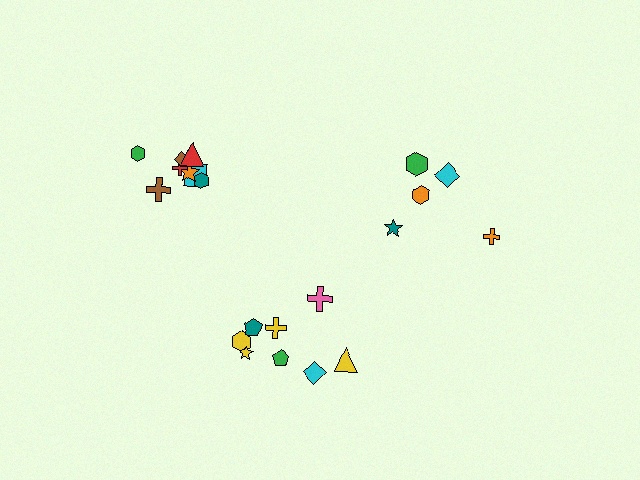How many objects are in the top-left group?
There are 8 objects.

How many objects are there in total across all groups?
There are 21 objects.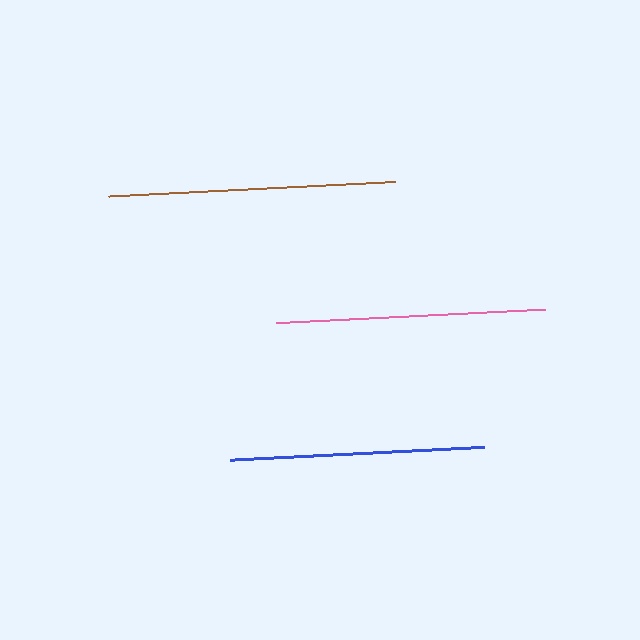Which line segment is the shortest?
The blue line is the shortest at approximately 255 pixels.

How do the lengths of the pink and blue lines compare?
The pink and blue lines are approximately the same length.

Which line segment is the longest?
The brown line is the longest at approximately 287 pixels.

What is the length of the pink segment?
The pink segment is approximately 269 pixels long.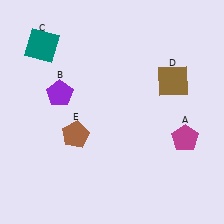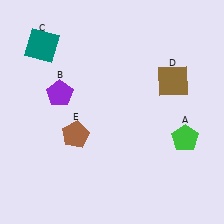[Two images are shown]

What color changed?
The pentagon (A) changed from magenta in Image 1 to green in Image 2.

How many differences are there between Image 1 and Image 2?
There is 1 difference between the two images.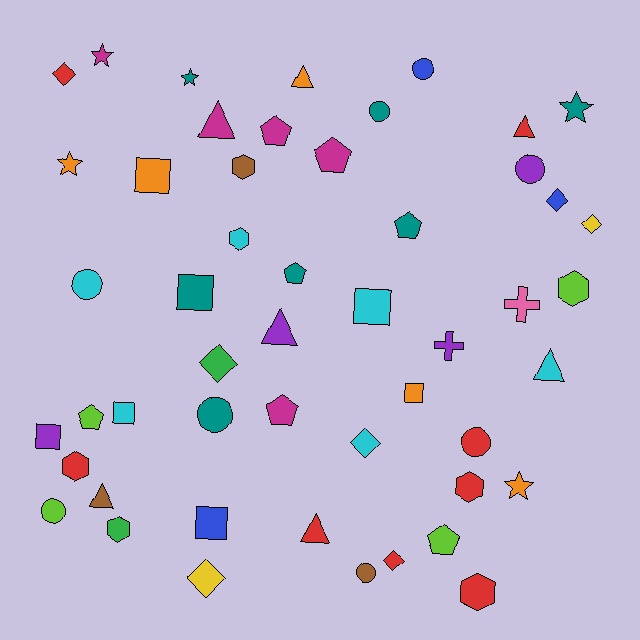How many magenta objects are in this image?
There are 5 magenta objects.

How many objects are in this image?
There are 50 objects.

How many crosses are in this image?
There are 2 crosses.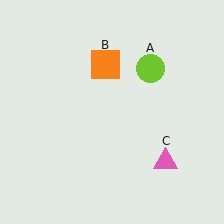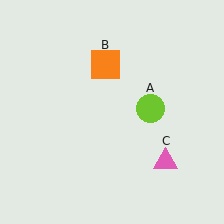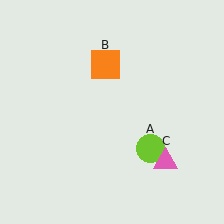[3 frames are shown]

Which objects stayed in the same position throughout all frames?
Orange square (object B) and pink triangle (object C) remained stationary.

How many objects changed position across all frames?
1 object changed position: lime circle (object A).